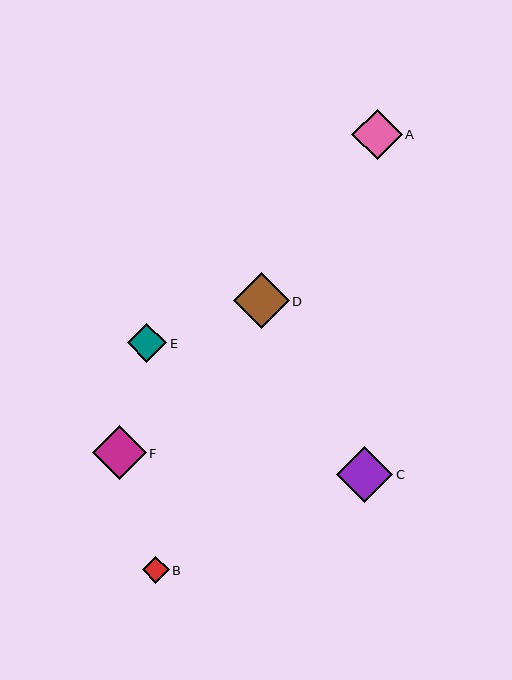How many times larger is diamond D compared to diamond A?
Diamond D is approximately 1.1 times the size of diamond A.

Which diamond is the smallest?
Diamond B is the smallest with a size of approximately 26 pixels.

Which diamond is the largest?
Diamond C is the largest with a size of approximately 57 pixels.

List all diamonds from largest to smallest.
From largest to smallest: C, D, F, A, E, B.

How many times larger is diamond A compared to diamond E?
Diamond A is approximately 1.3 times the size of diamond E.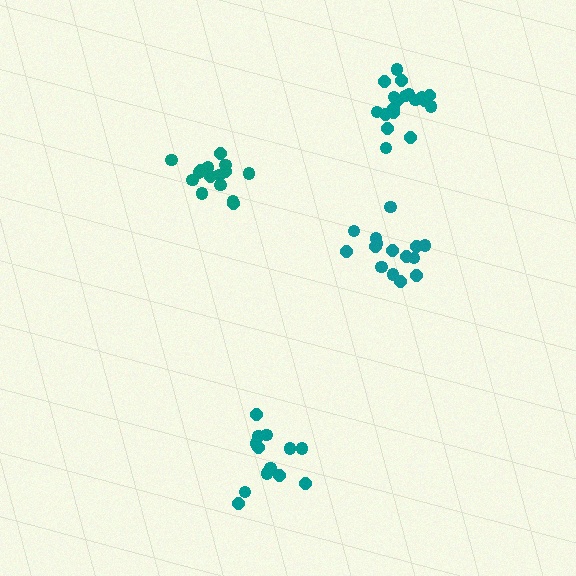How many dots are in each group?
Group 1: 13 dots, Group 2: 15 dots, Group 3: 15 dots, Group 4: 19 dots (62 total).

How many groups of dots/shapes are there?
There are 4 groups.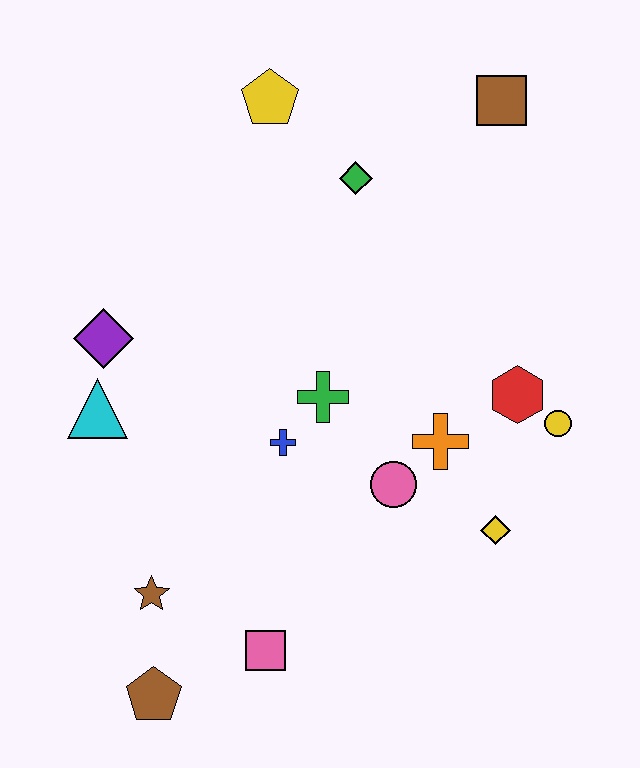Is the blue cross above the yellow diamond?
Yes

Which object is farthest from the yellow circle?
The brown pentagon is farthest from the yellow circle.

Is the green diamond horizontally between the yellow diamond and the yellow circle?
No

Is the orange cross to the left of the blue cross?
No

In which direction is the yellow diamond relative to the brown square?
The yellow diamond is below the brown square.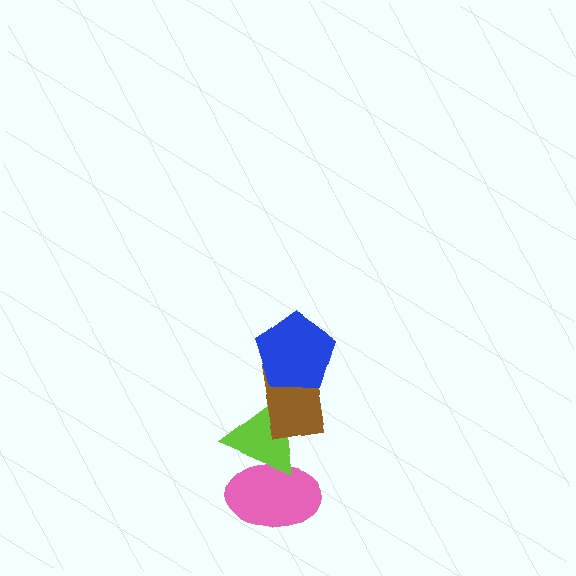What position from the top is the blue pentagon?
The blue pentagon is 1st from the top.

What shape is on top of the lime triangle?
The brown rectangle is on top of the lime triangle.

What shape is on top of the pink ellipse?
The lime triangle is on top of the pink ellipse.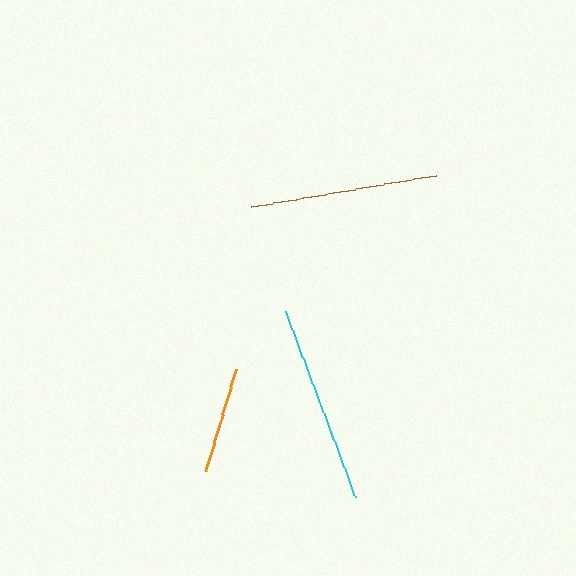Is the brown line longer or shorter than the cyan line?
The cyan line is longer than the brown line.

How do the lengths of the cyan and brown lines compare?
The cyan and brown lines are approximately the same length.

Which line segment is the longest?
The cyan line is the longest at approximately 198 pixels.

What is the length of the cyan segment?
The cyan segment is approximately 198 pixels long.